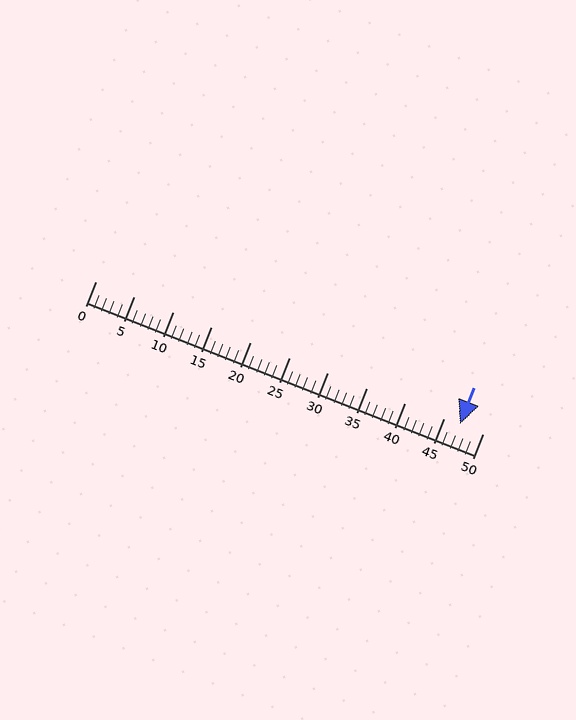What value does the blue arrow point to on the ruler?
The blue arrow points to approximately 47.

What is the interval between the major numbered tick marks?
The major tick marks are spaced 5 units apart.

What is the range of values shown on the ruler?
The ruler shows values from 0 to 50.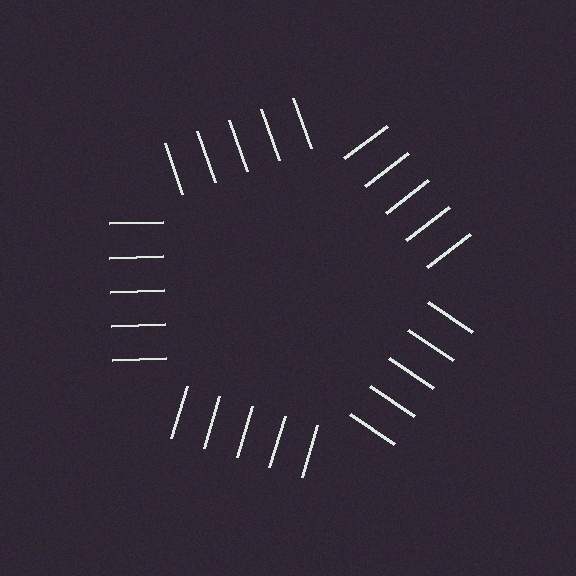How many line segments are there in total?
25 — 5 along each of the 5 edges.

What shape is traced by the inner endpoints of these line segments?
An illusory pentagon — the line segments terminate on its edges but no continuous stroke is drawn.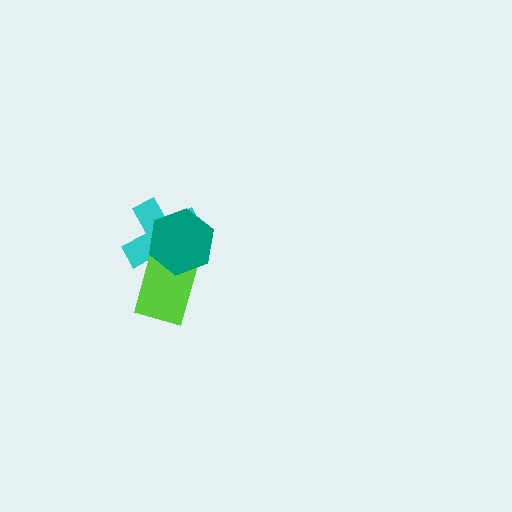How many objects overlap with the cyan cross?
2 objects overlap with the cyan cross.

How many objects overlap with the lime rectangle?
2 objects overlap with the lime rectangle.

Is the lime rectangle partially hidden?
Yes, it is partially covered by another shape.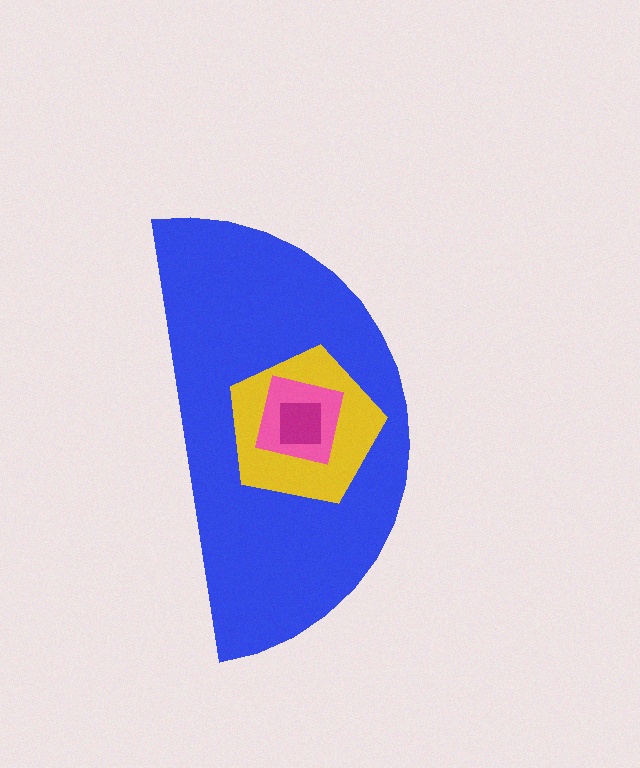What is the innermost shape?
The magenta square.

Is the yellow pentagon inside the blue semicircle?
Yes.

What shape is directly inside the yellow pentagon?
The pink square.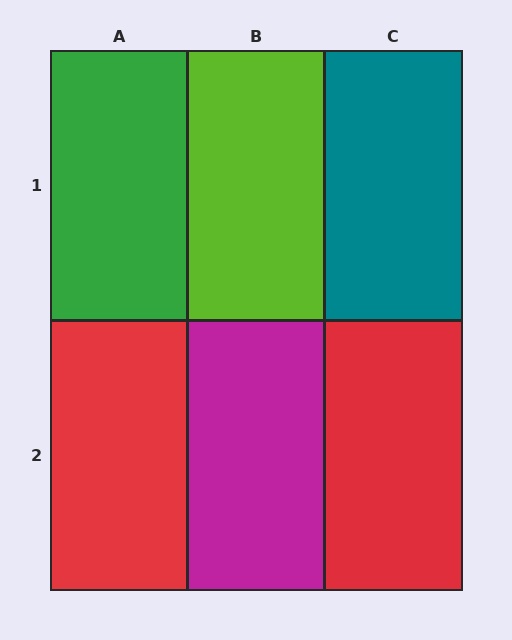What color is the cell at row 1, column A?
Green.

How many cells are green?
1 cell is green.